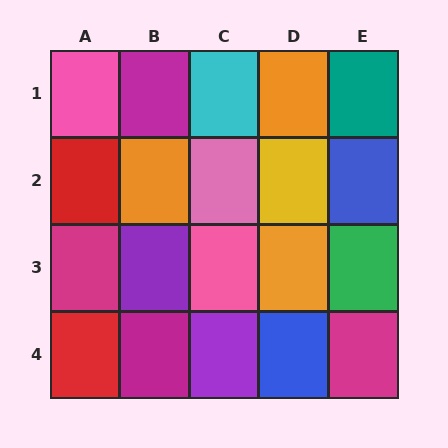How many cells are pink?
3 cells are pink.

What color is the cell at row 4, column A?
Red.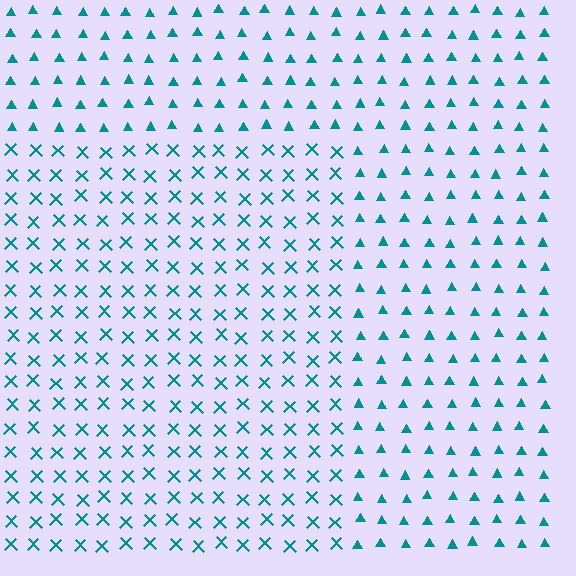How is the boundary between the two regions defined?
The boundary is defined by a change in element shape: X marks inside vs. triangles outside. All elements share the same color and spacing.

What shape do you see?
I see a rectangle.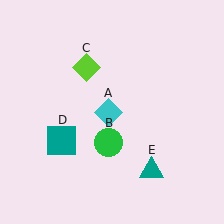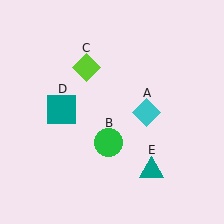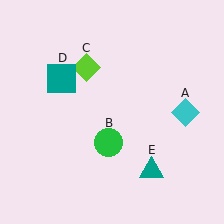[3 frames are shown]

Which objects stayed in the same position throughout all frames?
Green circle (object B) and lime diamond (object C) and teal triangle (object E) remained stationary.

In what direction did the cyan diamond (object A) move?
The cyan diamond (object A) moved right.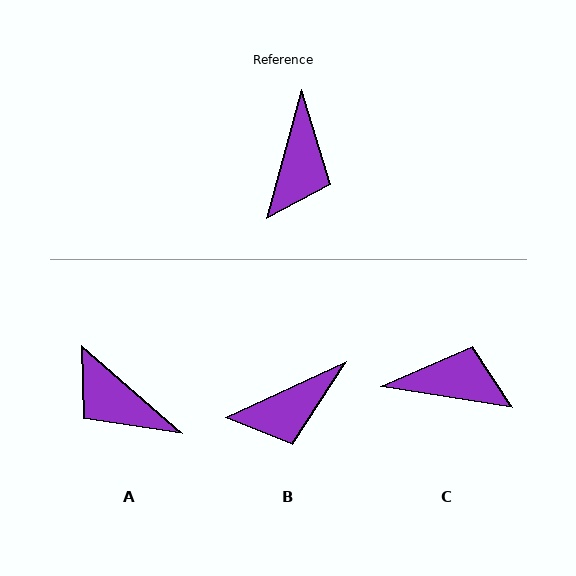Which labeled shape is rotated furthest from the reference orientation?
A, about 116 degrees away.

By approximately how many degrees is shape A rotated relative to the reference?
Approximately 116 degrees clockwise.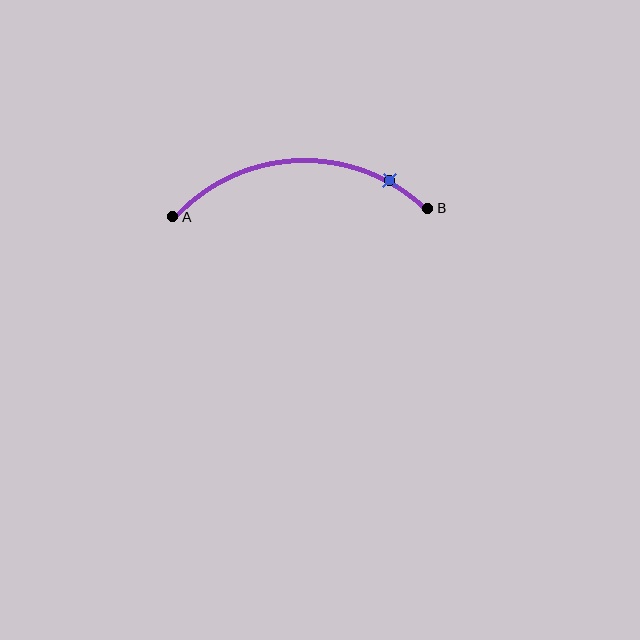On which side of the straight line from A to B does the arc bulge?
The arc bulges above the straight line connecting A and B.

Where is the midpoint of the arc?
The arc midpoint is the point on the curve farthest from the straight line joining A and B. It sits above that line.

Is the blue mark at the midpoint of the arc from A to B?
No. The blue mark lies on the arc but is closer to endpoint B. The arc midpoint would be at the point on the curve equidistant along the arc from both A and B.